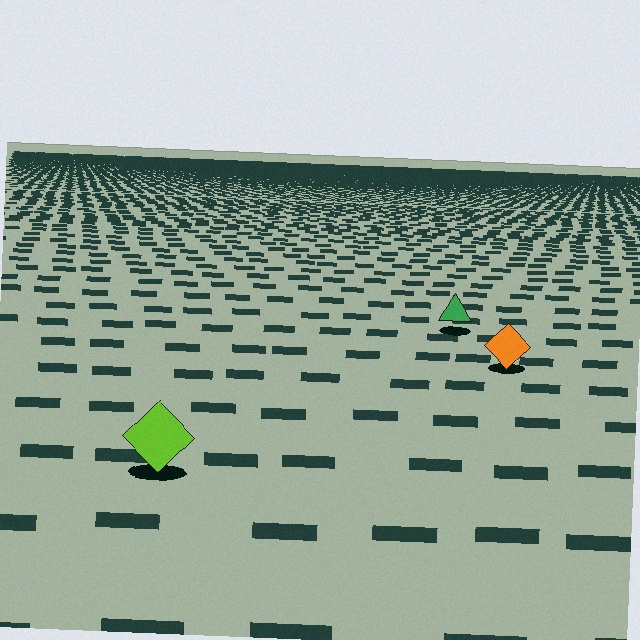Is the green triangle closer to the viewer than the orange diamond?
No. The orange diamond is closer — you can tell from the texture gradient: the ground texture is coarser near it.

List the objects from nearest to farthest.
From nearest to farthest: the lime diamond, the orange diamond, the green triangle.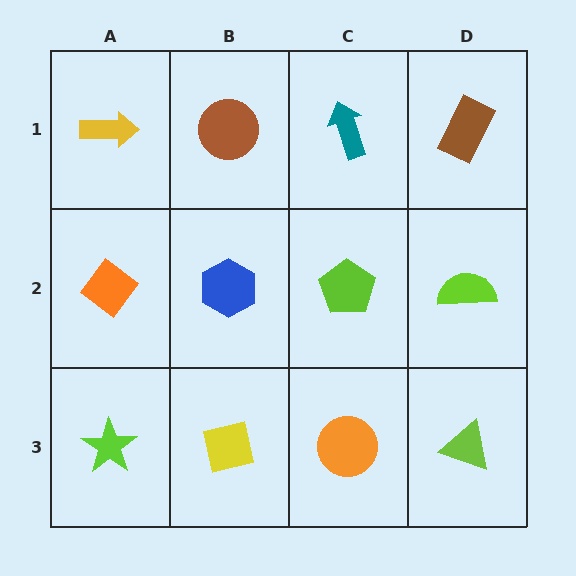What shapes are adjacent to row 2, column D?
A brown rectangle (row 1, column D), a lime triangle (row 3, column D), a lime pentagon (row 2, column C).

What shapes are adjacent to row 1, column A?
An orange diamond (row 2, column A), a brown circle (row 1, column B).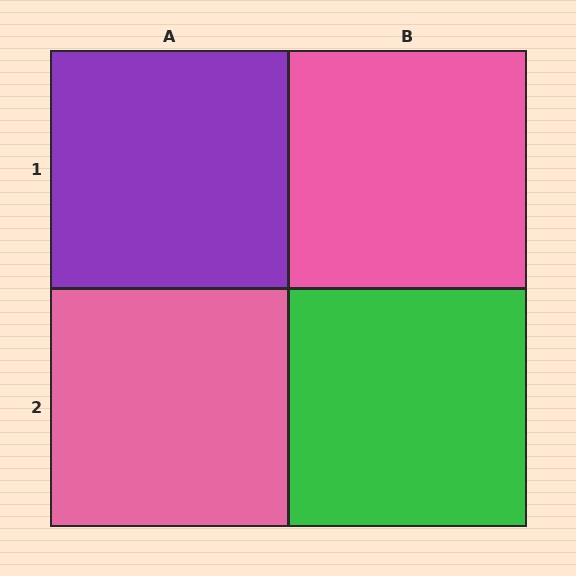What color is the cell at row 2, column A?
Pink.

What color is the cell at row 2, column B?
Green.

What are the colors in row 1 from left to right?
Purple, pink.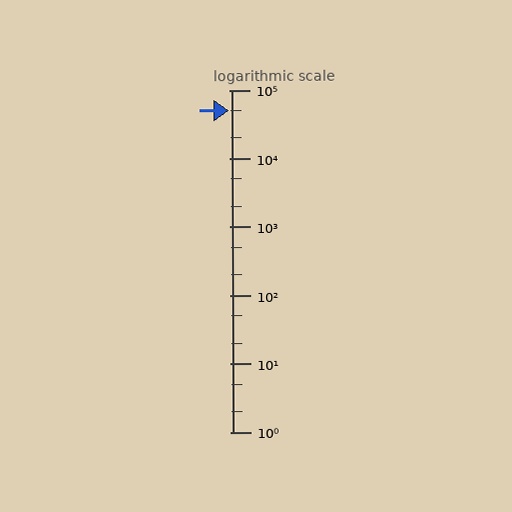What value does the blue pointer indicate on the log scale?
The pointer indicates approximately 50000.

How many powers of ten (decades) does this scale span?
The scale spans 5 decades, from 1 to 100000.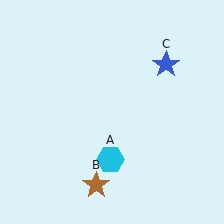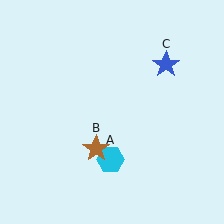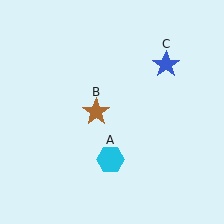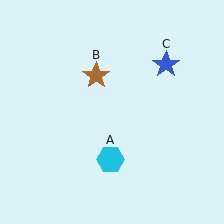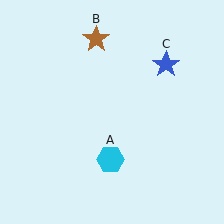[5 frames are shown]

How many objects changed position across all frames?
1 object changed position: brown star (object B).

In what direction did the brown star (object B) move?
The brown star (object B) moved up.